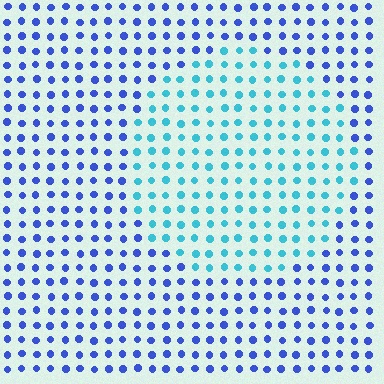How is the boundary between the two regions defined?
The boundary is defined purely by a slight shift in hue (about 43 degrees). Spacing, size, and orientation are identical on both sides.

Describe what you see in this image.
The image is filled with small blue elements in a uniform arrangement. A circle-shaped region is visible where the elements are tinted to a slightly different hue, forming a subtle color boundary.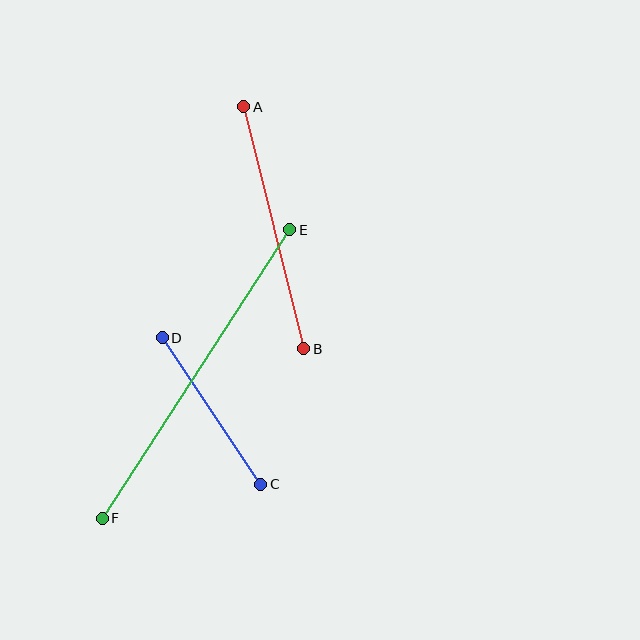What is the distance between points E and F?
The distance is approximately 344 pixels.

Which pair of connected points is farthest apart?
Points E and F are farthest apart.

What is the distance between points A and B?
The distance is approximately 249 pixels.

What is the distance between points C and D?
The distance is approximately 176 pixels.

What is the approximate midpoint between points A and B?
The midpoint is at approximately (274, 228) pixels.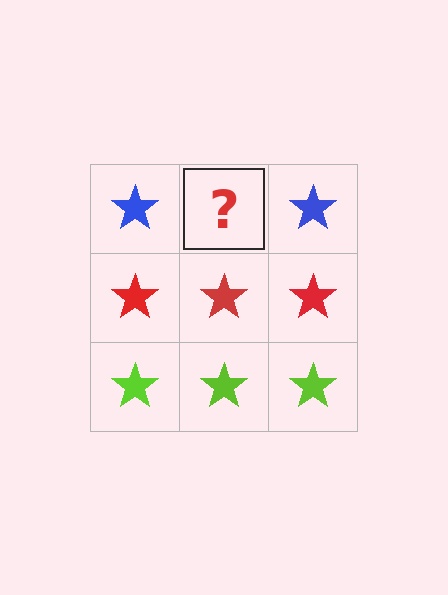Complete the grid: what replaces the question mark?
The question mark should be replaced with a blue star.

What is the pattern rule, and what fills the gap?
The rule is that each row has a consistent color. The gap should be filled with a blue star.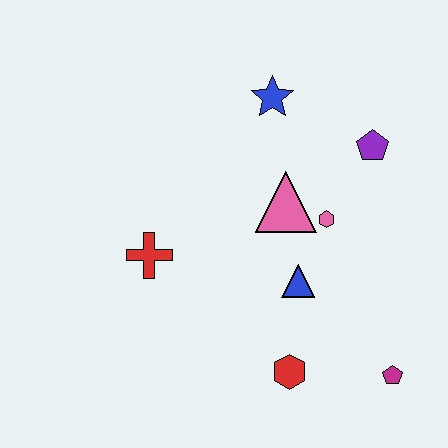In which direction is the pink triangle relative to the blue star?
The pink triangle is below the blue star.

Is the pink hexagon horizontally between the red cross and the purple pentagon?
Yes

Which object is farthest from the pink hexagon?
The red cross is farthest from the pink hexagon.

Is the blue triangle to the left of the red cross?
No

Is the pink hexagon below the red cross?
No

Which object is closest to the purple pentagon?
The pink hexagon is closest to the purple pentagon.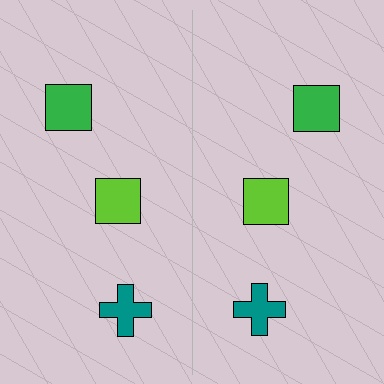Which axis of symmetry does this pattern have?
The pattern has a vertical axis of symmetry running through the center of the image.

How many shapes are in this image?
There are 6 shapes in this image.